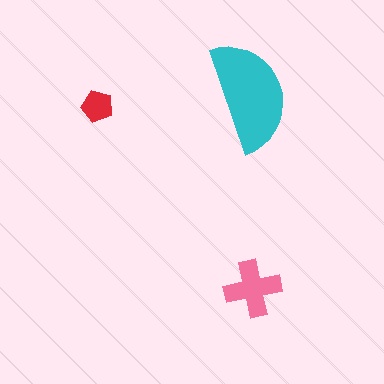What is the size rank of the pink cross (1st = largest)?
2nd.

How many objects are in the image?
There are 3 objects in the image.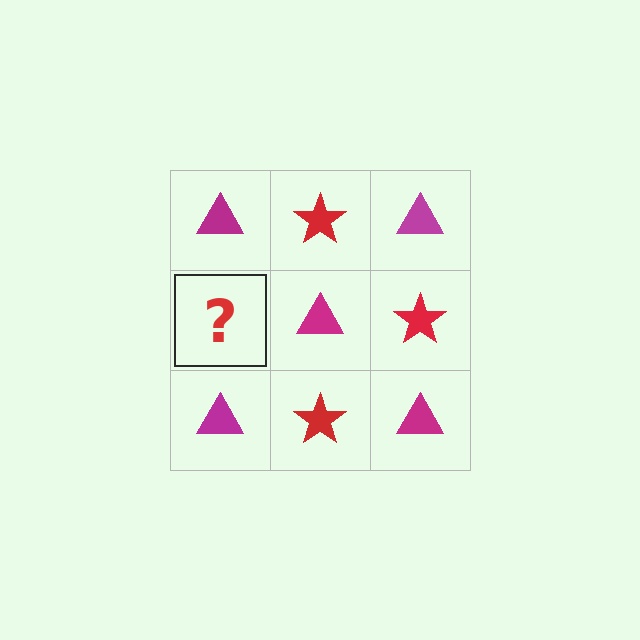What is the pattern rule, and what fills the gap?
The rule is that it alternates magenta triangle and red star in a checkerboard pattern. The gap should be filled with a red star.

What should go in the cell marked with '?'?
The missing cell should contain a red star.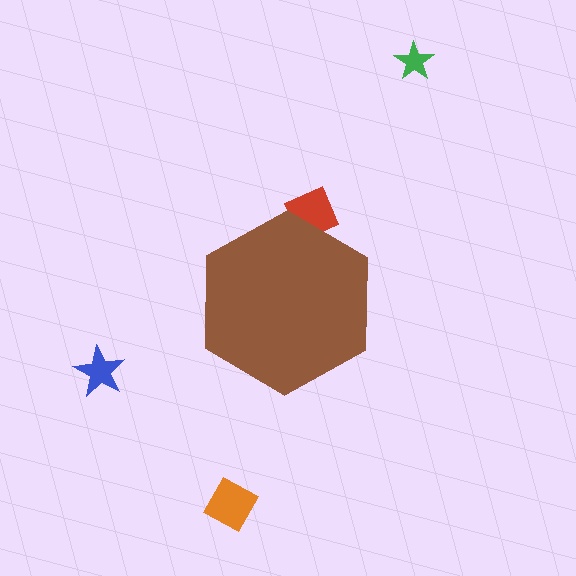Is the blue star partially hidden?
No, the blue star is fully visible.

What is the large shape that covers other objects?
A brown hexagon.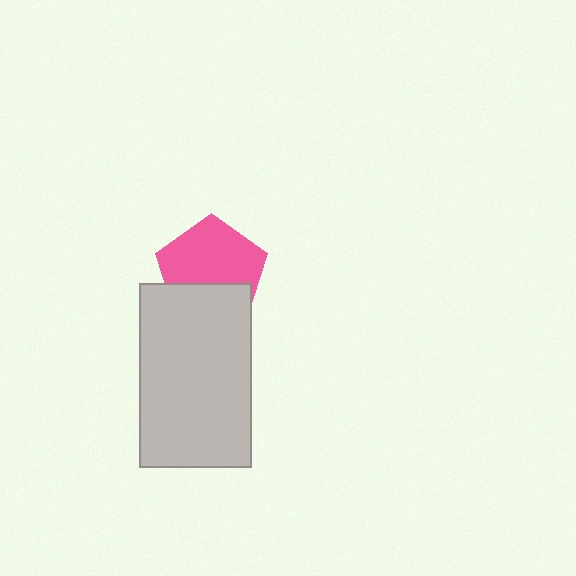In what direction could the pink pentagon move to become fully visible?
The pink pentagon could move up. That would shift it out from behind the light gray rectangle entirely.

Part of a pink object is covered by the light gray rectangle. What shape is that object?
It is a pentagon.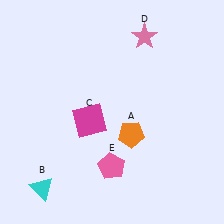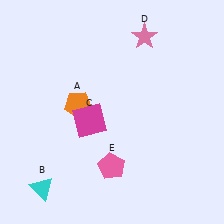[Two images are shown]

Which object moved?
The orange pentagon (A) moved left.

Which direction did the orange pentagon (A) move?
The orange pentagon (A) moved left.